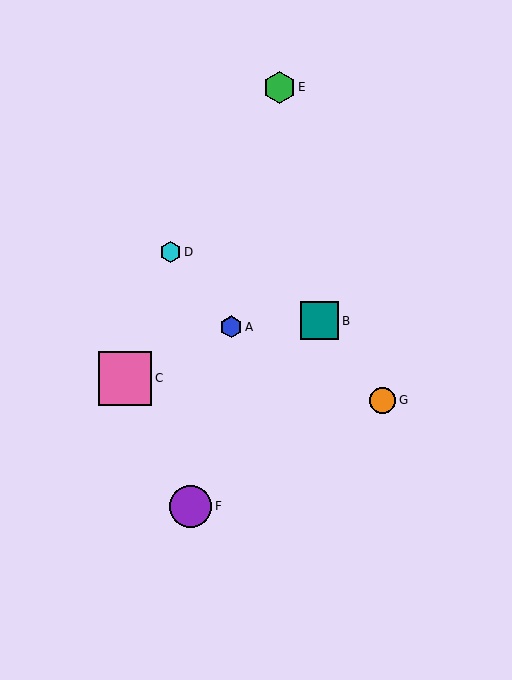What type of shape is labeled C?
Shape C is a pink square.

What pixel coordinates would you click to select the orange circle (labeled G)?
Click at (383, 400) to select the orange circle G.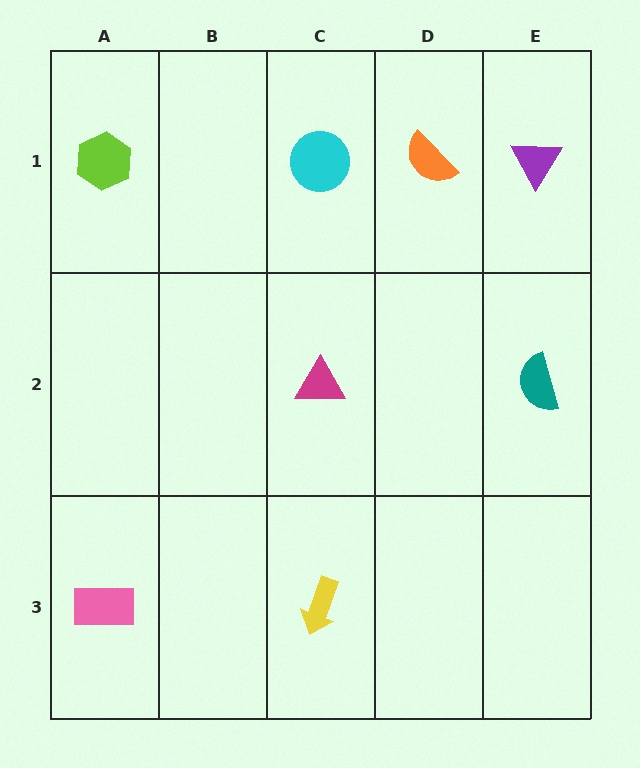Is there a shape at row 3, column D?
No, that cell is empty.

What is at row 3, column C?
A yellow arrow.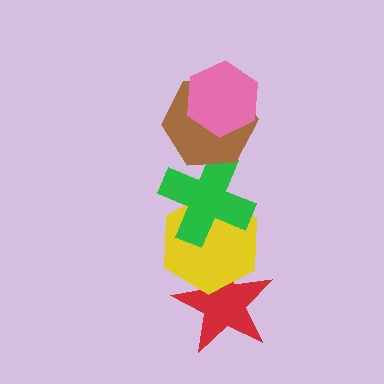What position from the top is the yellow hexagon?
The yellow hexagon is 4th from the top.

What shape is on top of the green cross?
The brown hexagon is on top of the green cross.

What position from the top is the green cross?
The green cross is 3rd from the top.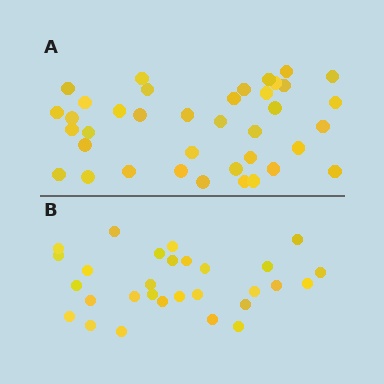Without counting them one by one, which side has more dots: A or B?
Region A (the top region) has more dots.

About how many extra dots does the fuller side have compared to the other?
Region A has roughly 8 or so more dots than region B.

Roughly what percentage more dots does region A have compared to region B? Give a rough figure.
About 30% more.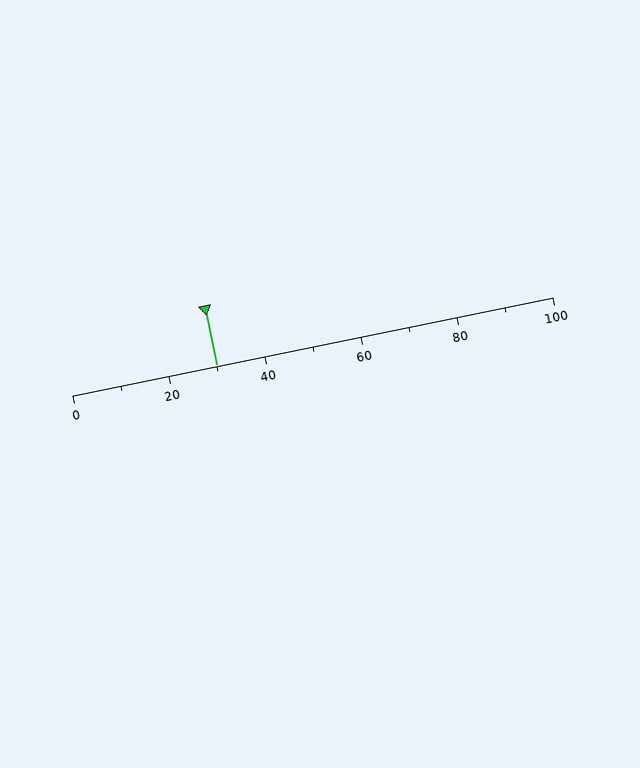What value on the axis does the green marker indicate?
The marker indicates approximately 30.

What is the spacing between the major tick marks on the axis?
The major ticks are spaced 20 apart.